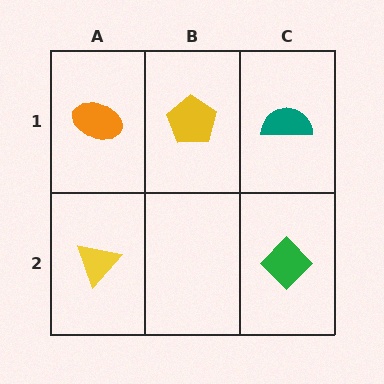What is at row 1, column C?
A teal semicircle.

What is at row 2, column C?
A green diamond.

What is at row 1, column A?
An orange ellipse.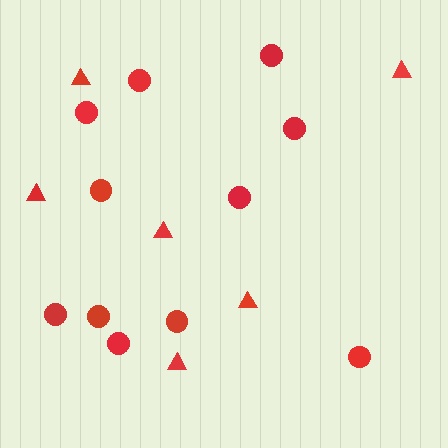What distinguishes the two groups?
There are 2 groups: one group of circles (11) and one group of triangles (6).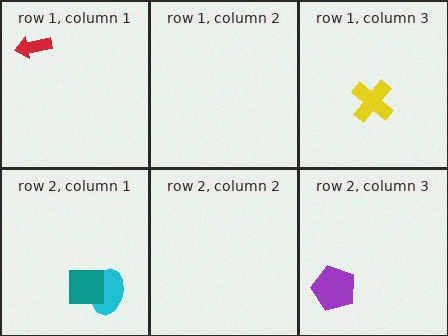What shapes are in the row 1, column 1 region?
The red arrow.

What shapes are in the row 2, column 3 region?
The purple pentagon.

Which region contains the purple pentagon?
The row 2, column 3 region.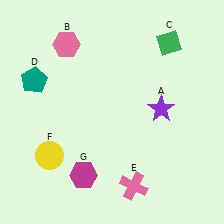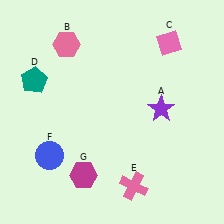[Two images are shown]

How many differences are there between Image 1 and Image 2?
There are 2 differences between the two images.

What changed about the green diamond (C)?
In Image 1, C is green. In Image 2, it changed to pink.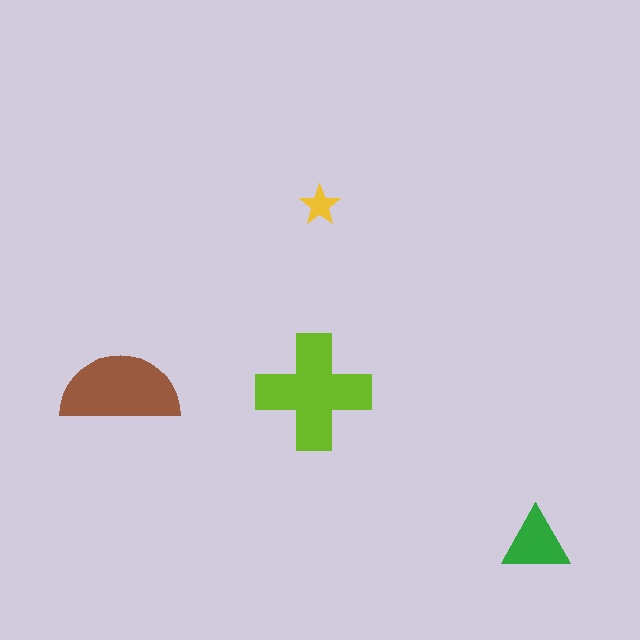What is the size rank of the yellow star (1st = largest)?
4th.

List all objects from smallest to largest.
The yellow star, the green triangle, the brown semicircle, the lime cross.